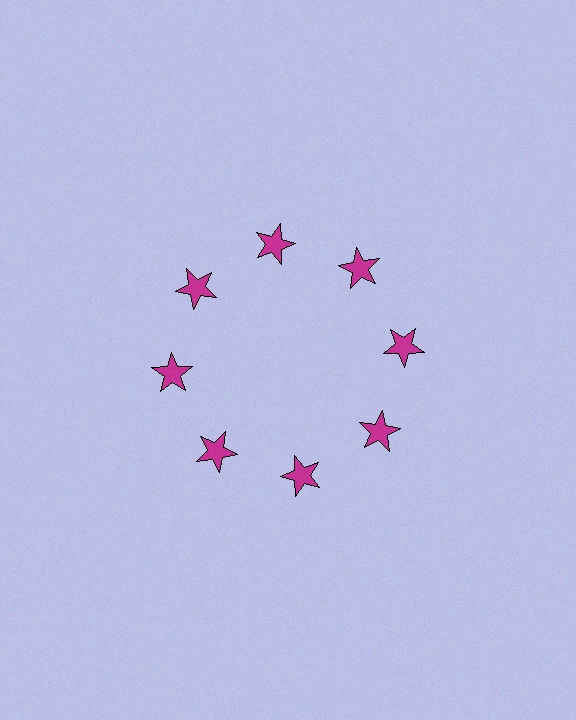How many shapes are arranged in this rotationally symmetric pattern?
There are 8 shapes, arranged in 8 groups of 1.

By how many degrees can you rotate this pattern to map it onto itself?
The pattern maps onto itself every 45 degrees of rotation.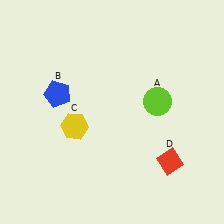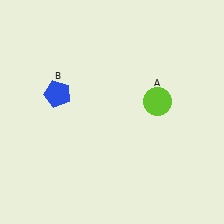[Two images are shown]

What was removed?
The yellow hexagon (C), the red diamond (D) were removed in Image 2.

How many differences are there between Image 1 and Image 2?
There are 2 differences between the two images.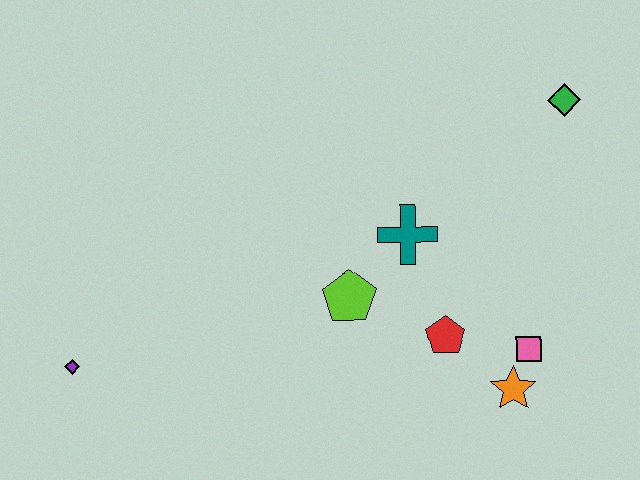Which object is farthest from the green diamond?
The purple diamond is farthest from the green diamond.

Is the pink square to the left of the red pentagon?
No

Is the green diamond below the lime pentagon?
No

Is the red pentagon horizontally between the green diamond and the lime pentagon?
Yes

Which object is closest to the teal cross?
The lime pentagon is closest to the teal cross.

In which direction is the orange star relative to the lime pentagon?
The orange star is to the right of the lime pentagon.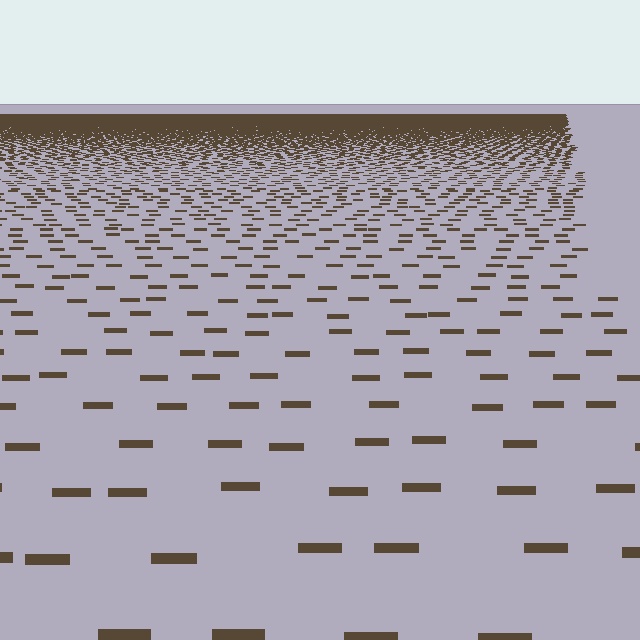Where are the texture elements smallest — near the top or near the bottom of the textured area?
Near the top.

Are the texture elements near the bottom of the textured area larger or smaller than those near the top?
Larger. Near the bottom, elements are closer to the viewer and appear at a bigger on-screen size.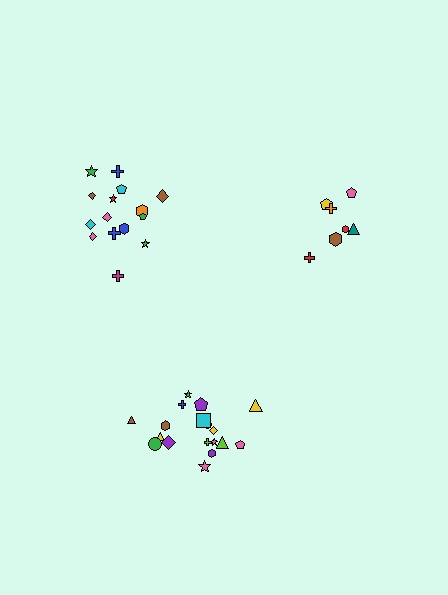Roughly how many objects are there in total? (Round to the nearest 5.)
Roughly 40 objects in total.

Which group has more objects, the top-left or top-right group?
The top-left group.